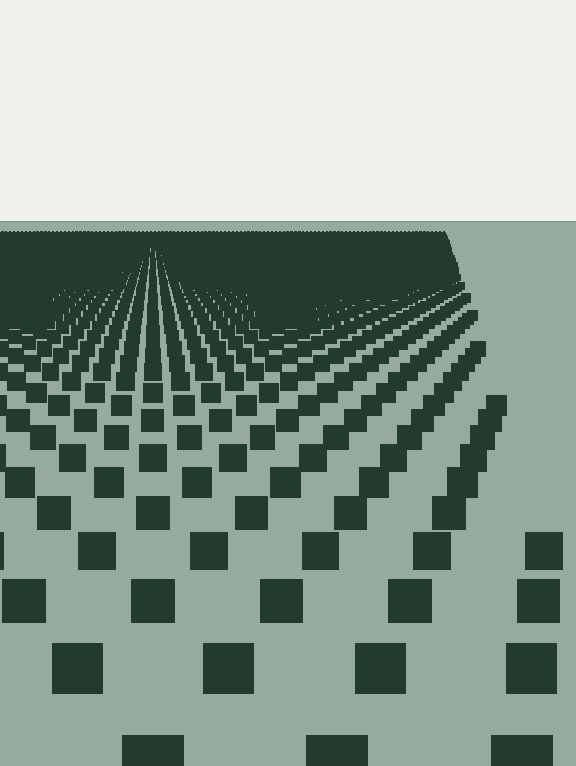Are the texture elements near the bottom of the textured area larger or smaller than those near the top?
Larger. Near the bottom, elements are closer to the viewer and appear at a bigger on-screen size.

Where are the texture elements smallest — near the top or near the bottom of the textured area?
Near the top.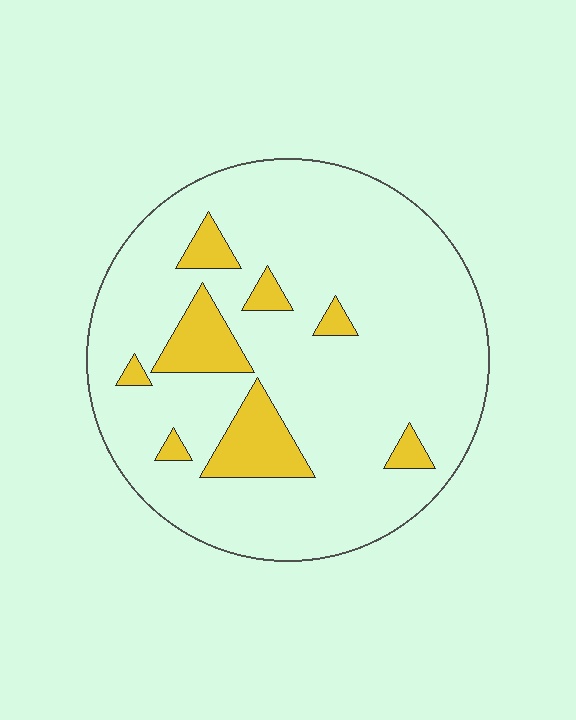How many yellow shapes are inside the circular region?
8.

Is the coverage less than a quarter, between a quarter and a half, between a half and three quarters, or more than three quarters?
Less than a quarter.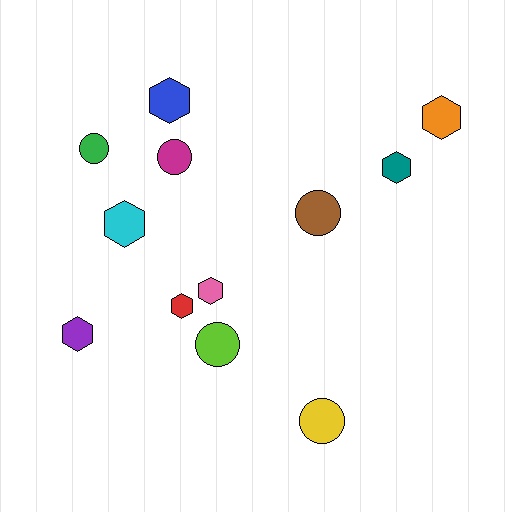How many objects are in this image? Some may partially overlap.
There are 12 objects.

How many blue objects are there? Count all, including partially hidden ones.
There is 1 blue object.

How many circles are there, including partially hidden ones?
There are 5 circles.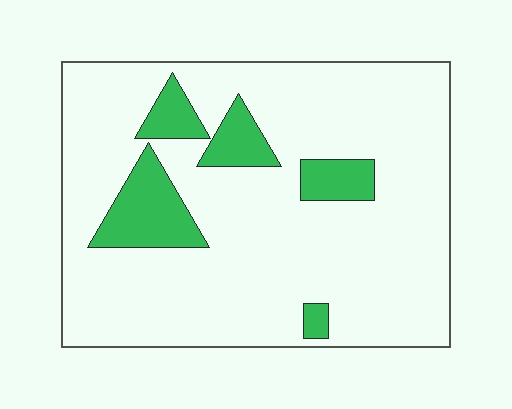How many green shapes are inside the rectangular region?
5.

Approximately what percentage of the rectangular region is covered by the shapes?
Approximately 15%.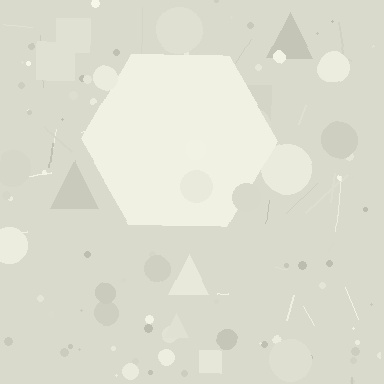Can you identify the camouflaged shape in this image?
The camouflaged shape is a hexagon.